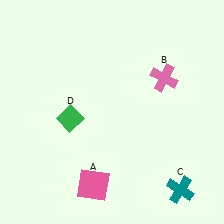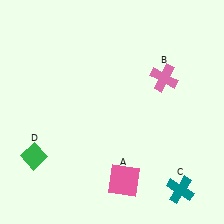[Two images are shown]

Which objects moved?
The objects that moved are: the pink square (A), the green diamond (D).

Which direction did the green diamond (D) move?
The green diamond (D) moved down.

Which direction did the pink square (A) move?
The pink square (A) moved right.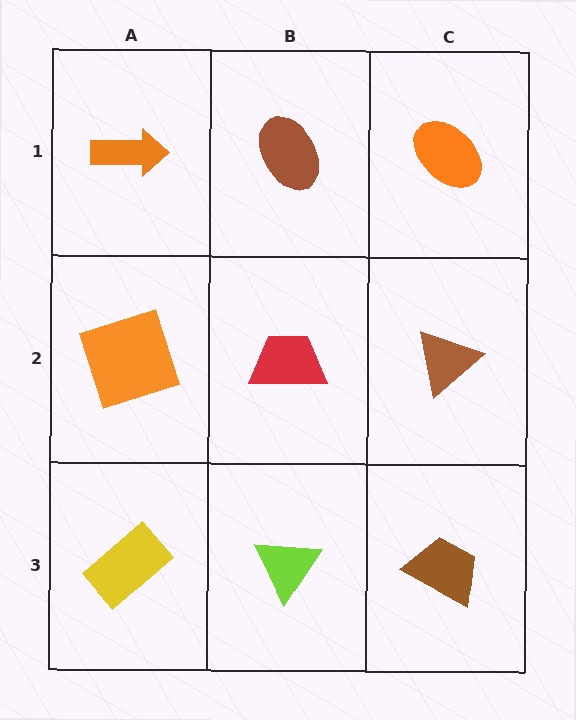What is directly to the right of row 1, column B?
An orange ellipse.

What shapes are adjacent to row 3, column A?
An orange square (row 2, column A), a lime triangle (row 3, column B).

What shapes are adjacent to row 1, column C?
A brown triangle (row 2, column C), a brown ellipse (row 1, column B).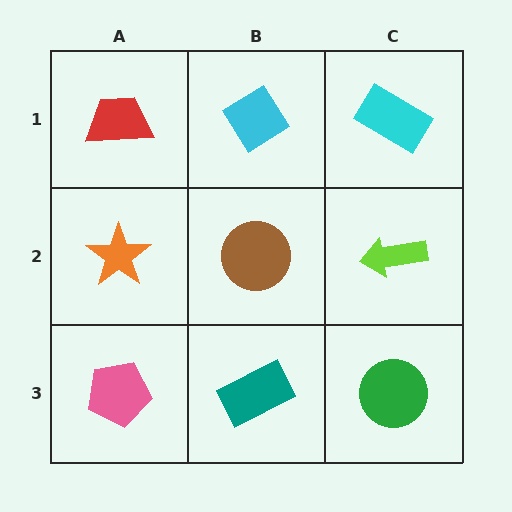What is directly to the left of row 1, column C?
A cyan diamond.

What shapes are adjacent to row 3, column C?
A lime arrow (row 2, column C), a teal rectangle (row 3, column B).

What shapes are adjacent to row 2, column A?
A red trapezoid (row 1, column A), a pink pentagon (row 3, column A), a brown circle (row 2, column B).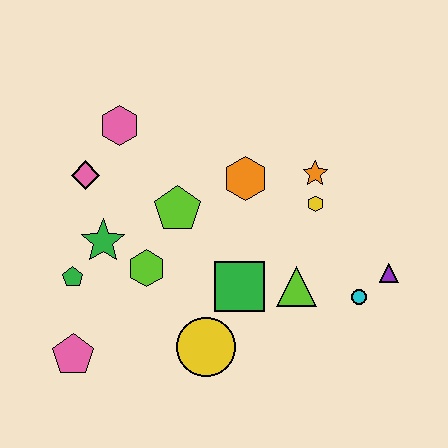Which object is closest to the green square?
The lime triangle is closest to the green square.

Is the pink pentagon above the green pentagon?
No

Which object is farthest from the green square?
The pink hexagon is farthest from the green square.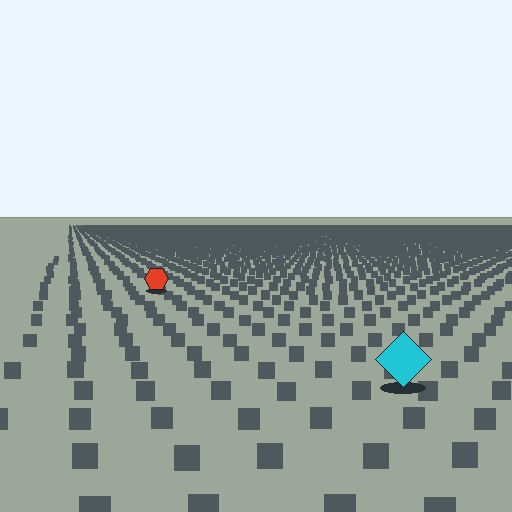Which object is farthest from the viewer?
The red hexagon is farthest from the viewer. It appears smaller and the ground texture around it is denser.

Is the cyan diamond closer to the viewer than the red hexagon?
Yes. The cyan diamond is closer — you can tell from the texture gradient: the ground texture is coarser near it.